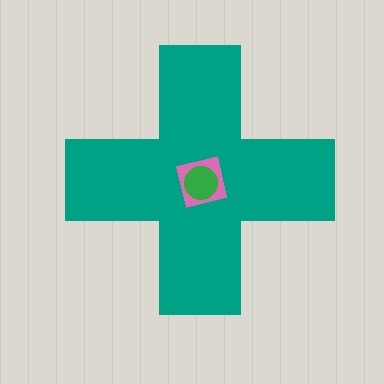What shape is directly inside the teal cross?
The pink square.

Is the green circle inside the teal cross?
Yes.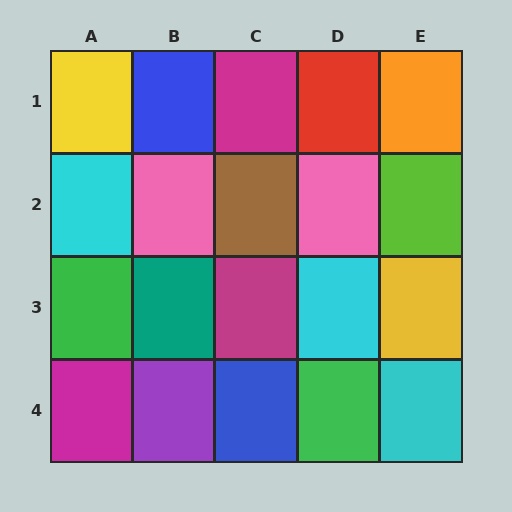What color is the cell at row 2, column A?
Cyan.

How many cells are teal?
1 cell is teal.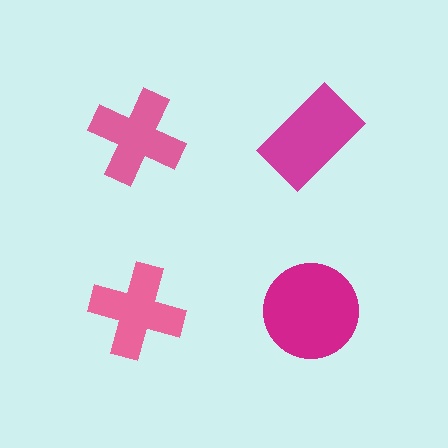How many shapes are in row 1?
2 shapes.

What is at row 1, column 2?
A magenta rectangle.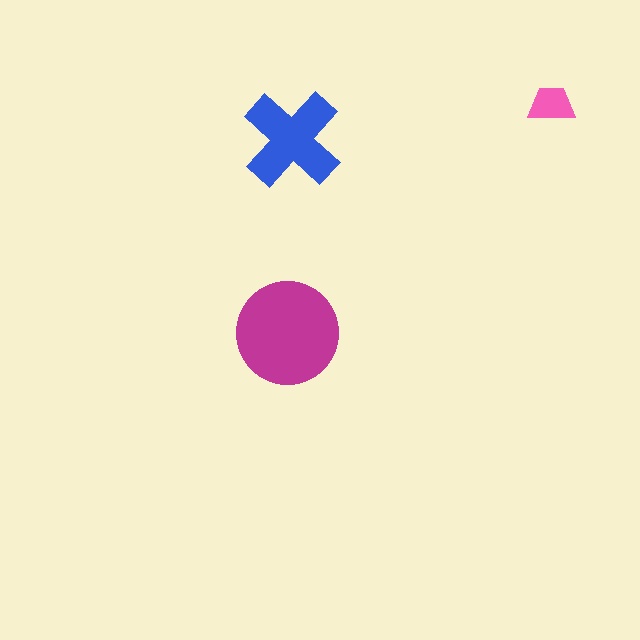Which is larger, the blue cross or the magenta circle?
The magenta circle.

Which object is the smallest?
The pink trapezoid.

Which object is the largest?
The magenta circle.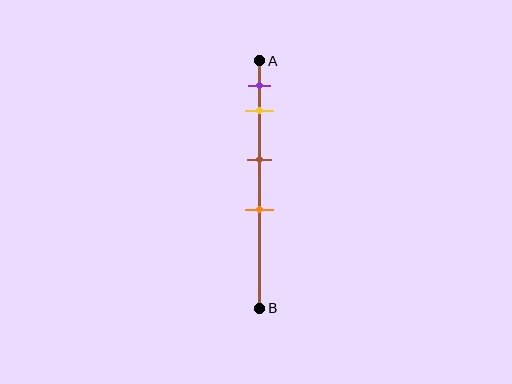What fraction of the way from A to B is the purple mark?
The purple mark is approximately 10% (0.1) of the way from A to B.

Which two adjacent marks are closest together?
The purple and yellow marks are the closest adjacent pair.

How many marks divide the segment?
There are 4 marks dividing the segment.